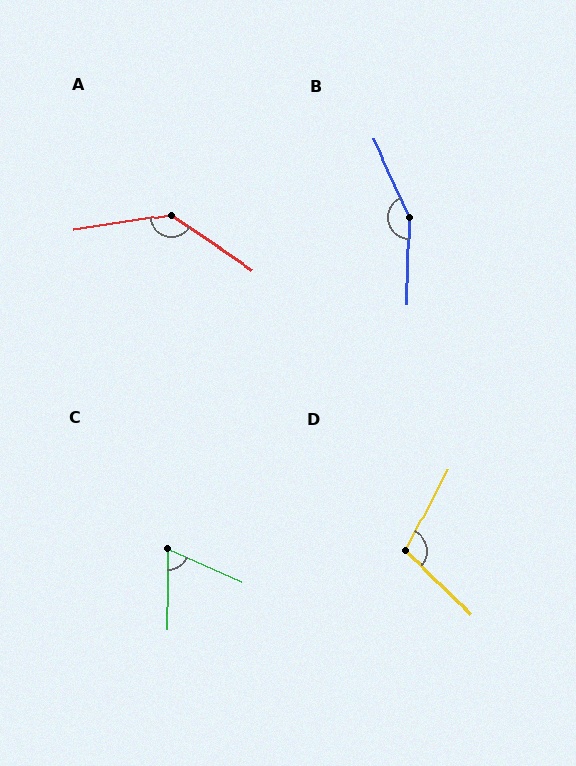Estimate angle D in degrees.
Approximately 106 degrees.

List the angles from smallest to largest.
C (66°), D (106°), A (137°), B (154°).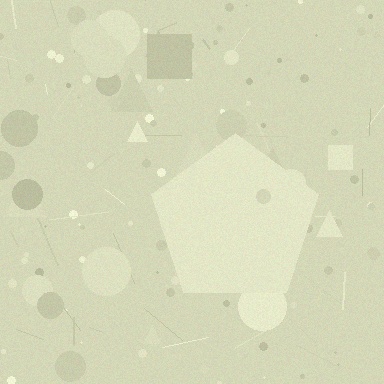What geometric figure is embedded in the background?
A pentagon is embedded in the background.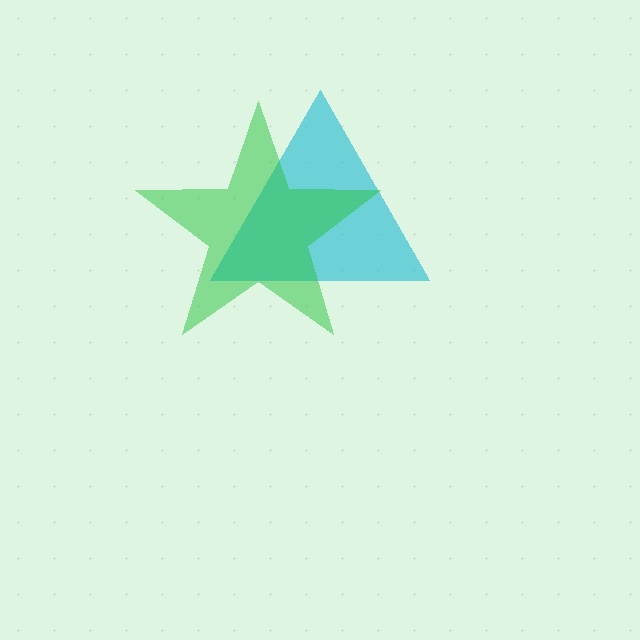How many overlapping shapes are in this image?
There are 2 overlapping shapes in the image.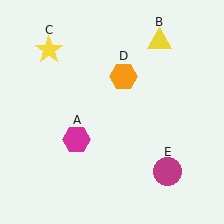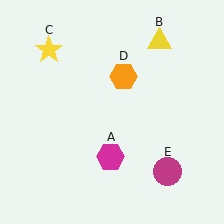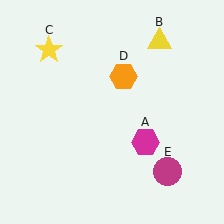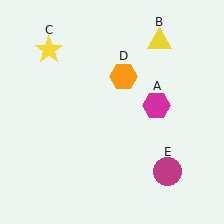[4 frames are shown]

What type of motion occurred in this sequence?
The magenta hexagon (object A) rotated counterclockwise around the center of the scene.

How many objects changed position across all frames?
1 object changed position: magenta hexagon (object A).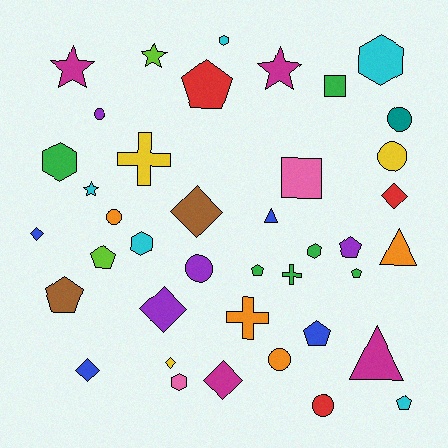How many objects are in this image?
There are 40 objects.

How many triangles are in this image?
There are 3 triangles.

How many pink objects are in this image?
There are 2 pink objects.